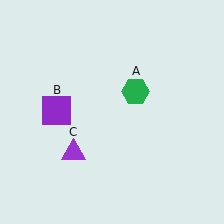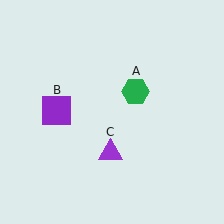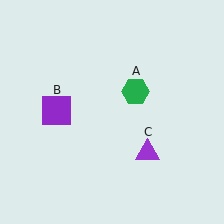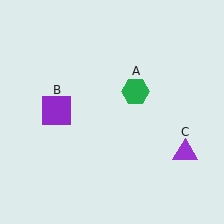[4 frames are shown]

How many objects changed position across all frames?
1 object changed position: purple triangle (object C).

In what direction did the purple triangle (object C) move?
The purple triangle (object C) moved right.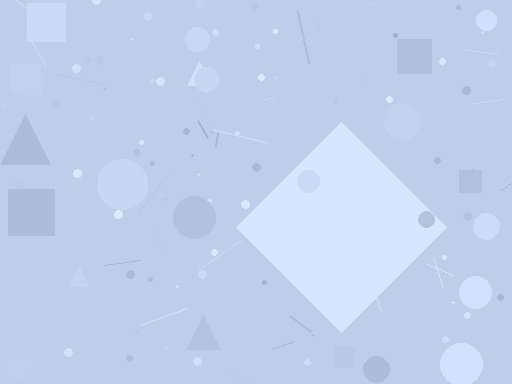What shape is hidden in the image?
A diamond is hidden in the image.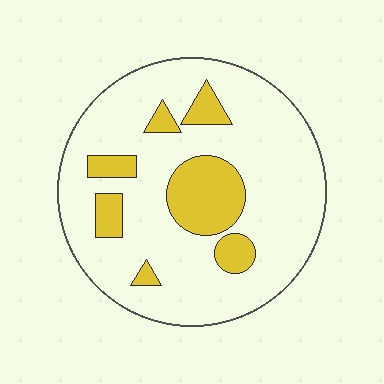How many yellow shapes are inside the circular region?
7.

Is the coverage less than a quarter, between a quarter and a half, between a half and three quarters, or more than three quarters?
Less than a quarter.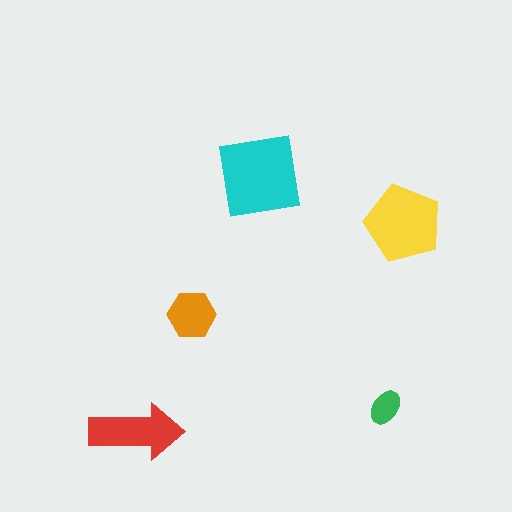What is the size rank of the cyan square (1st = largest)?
1st.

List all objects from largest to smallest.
The cyan square, the yellow pentagon, the red arrow, the orange hexagon, the green ellipse.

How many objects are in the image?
There are 5 objects in the image.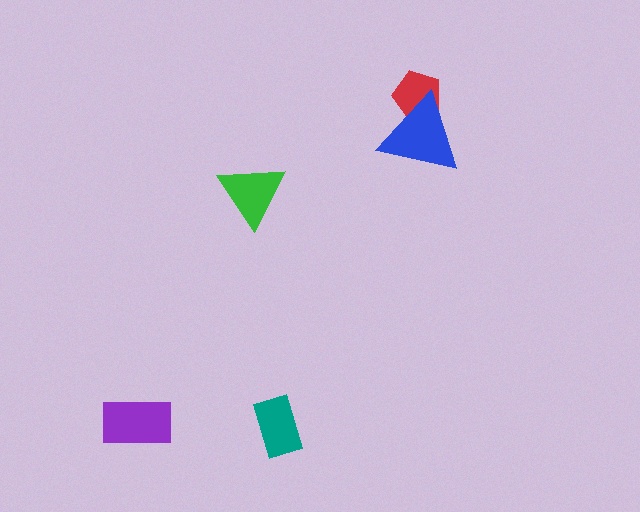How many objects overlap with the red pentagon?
1 object overlaps with the red pentagon.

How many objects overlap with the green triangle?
0 objects overlap with the green triangle.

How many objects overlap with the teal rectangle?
0 objects overlap with the teal rectangle.